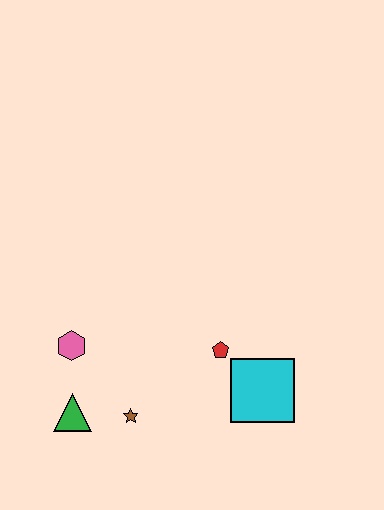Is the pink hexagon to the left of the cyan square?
Yes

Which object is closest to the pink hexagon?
The green triangle is closest to the pink hexagon.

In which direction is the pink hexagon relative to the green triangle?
The pink hexagon is above the green triangle.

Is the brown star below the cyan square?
Yes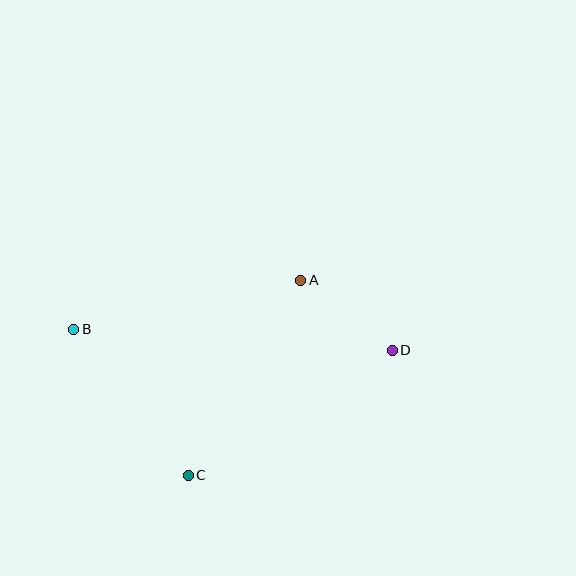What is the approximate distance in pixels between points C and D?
The distance between C and D is approximately 239 pixels.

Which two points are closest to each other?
Points A and D are closest to each other.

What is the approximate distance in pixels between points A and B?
The distance between A and B is approximately 232 pixels.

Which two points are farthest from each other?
Points B and D are farthest from each other.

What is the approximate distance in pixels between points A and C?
The distance between A and C is approximately 225 pixels.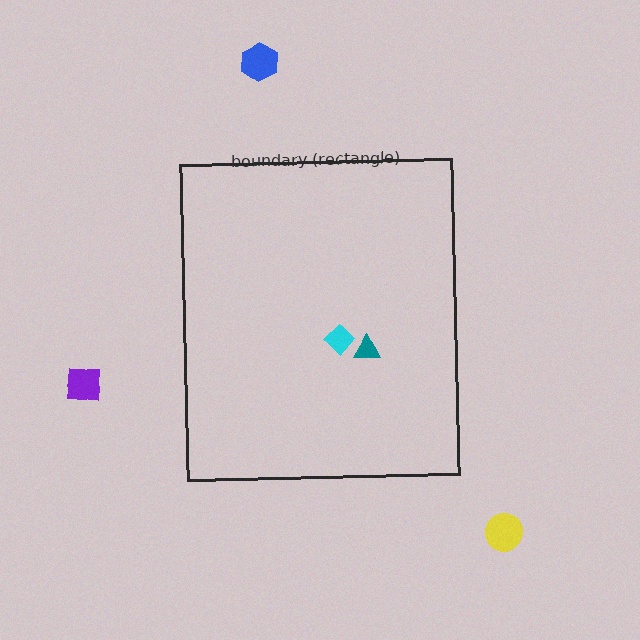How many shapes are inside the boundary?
2 inside, 3 outside.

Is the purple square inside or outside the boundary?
Outside.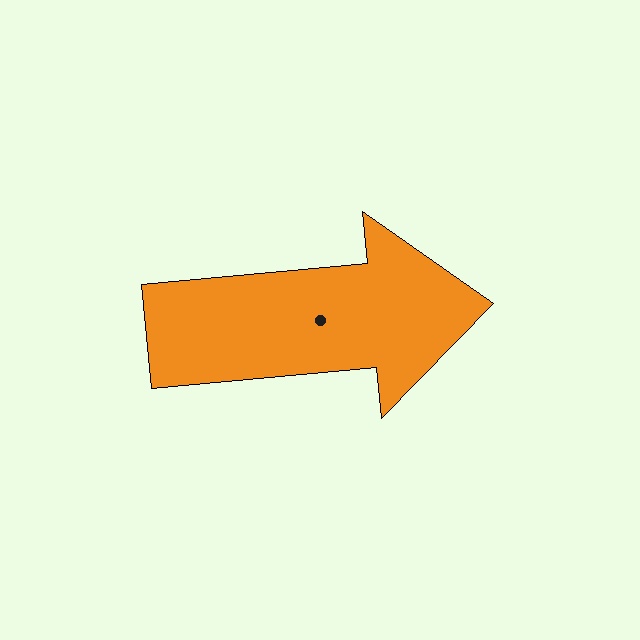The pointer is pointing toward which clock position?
Roughly 3 o'clock.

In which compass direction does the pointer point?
East.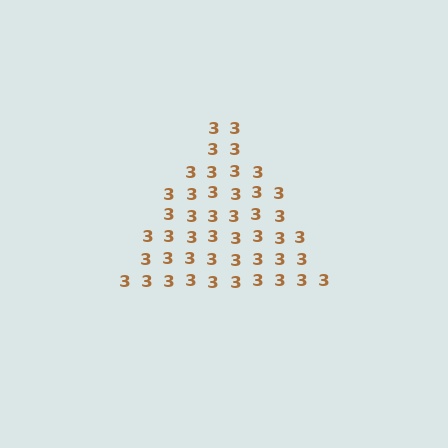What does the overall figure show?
The overall figure shows a triangle.